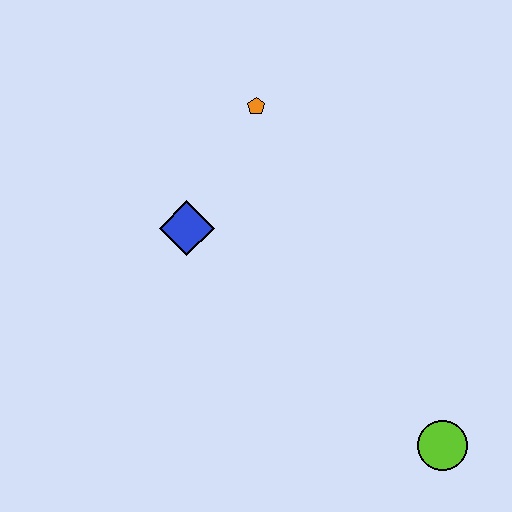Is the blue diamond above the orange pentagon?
No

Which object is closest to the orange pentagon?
The blue diamond is closest to the orange pentagon.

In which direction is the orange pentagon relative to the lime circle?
The orange pentagon is above the lime circle.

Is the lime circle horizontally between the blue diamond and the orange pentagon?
No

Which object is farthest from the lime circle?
The orange pentagon is farthest from the lime circle.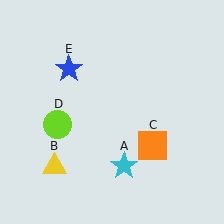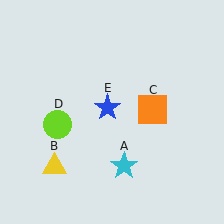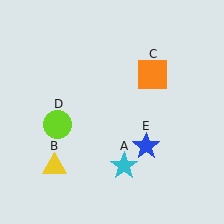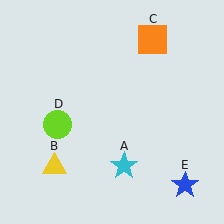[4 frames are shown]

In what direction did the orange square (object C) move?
The orange square (object C) moved up.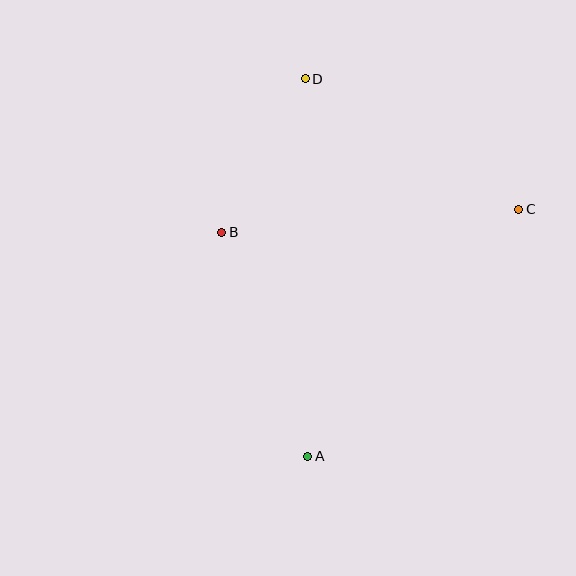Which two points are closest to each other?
Points B and D are closest to each other.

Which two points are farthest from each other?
Points A and D are farthest from each other.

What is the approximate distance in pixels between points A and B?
The distance between A and B is approximately 240 pixels.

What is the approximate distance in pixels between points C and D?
The distance between C and D is approximately 250 pixels.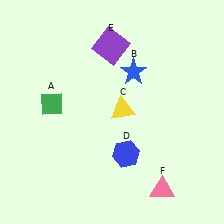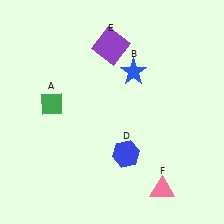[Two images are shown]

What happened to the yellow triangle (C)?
The yellow triangle (C) was removed in Image 2. It was in the top-right area of Image 1.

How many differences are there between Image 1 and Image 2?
There is 1 difference between the two images.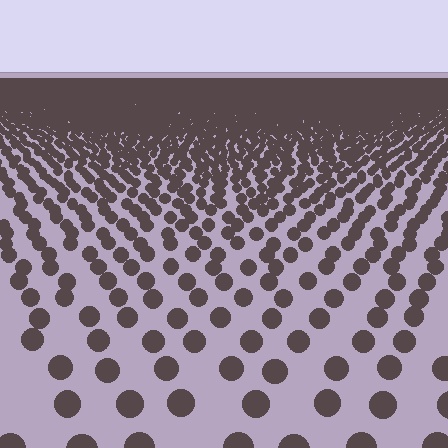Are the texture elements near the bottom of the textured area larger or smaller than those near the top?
Larger. Near the bottom, elements are closer to the viewer and appear at a bigger on-screen size.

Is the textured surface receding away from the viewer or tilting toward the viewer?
The surface is receding away from the viewer. Texture elements get smaller and denser toward the top.